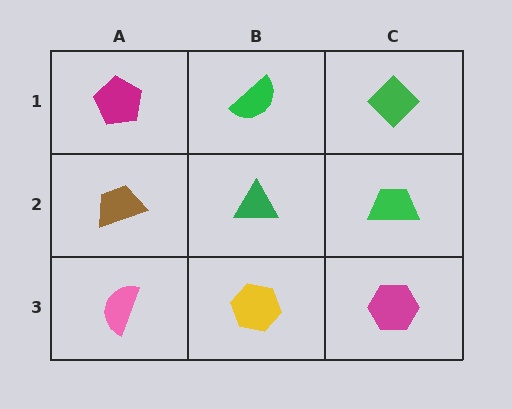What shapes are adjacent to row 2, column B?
A green semicircle (row 1, column B), a yellow hexagon (row 3, column B), a brown trapezoid (row 2, column A), a green trapezoid (row 2, column C).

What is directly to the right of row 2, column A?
A green triangle.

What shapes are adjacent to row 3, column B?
A green triangle (row 2, column B), a pink semicircle (row 3, column A), a magenta hexagon (row 3, column C).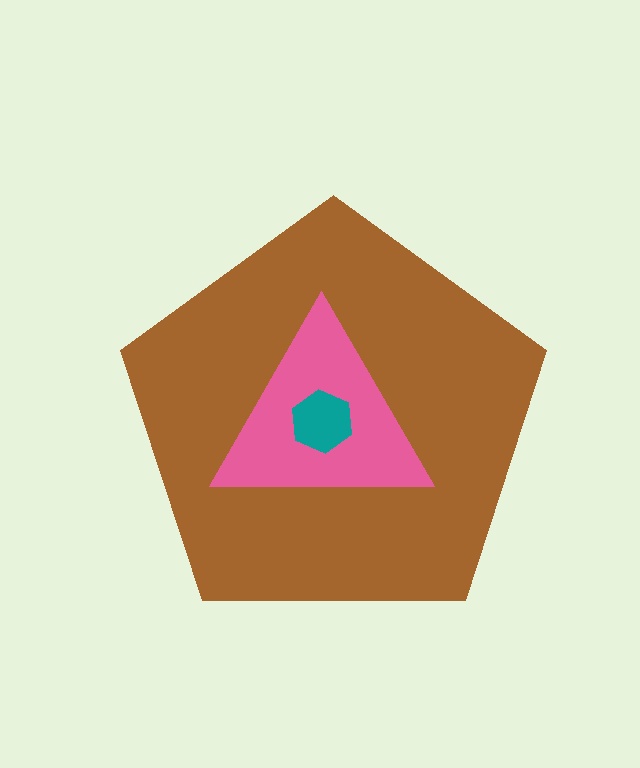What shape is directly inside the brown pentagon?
The pink triangle.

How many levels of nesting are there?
3.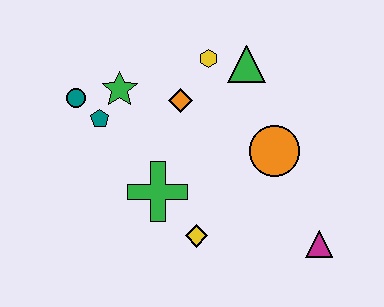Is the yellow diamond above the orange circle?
No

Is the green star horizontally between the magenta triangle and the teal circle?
Yes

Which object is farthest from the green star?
The magenta triangle is farthest from the green star.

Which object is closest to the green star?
The teal pentagon is closest to the green star.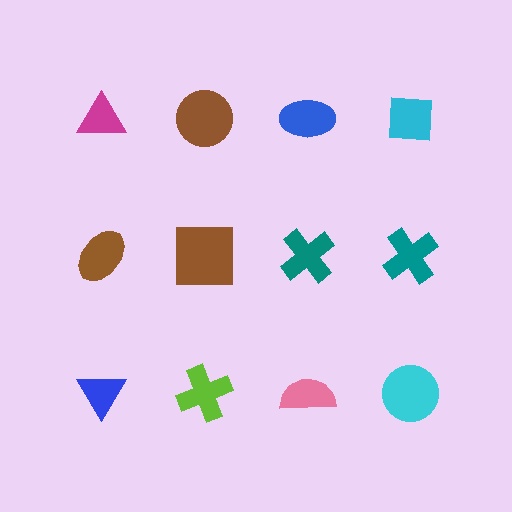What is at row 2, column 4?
A teal cross.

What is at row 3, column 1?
A blue triangle.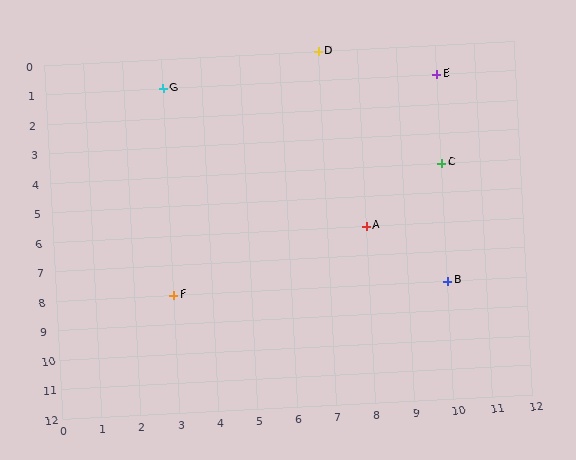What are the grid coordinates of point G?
Point G is at grid coordinates (3, 1).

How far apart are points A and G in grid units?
Points A and G are 5 columns and 5 rows apart (about 7.1 grid units diagonally).